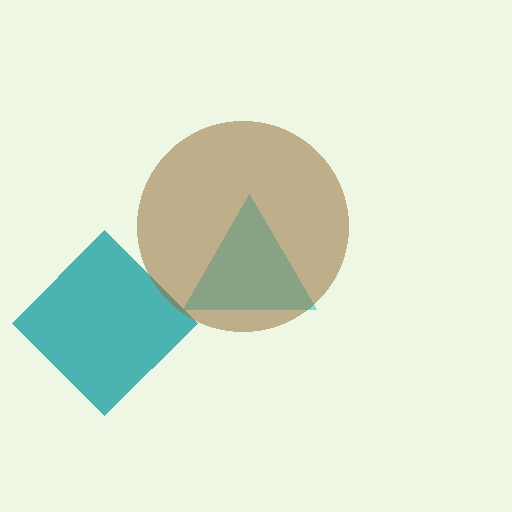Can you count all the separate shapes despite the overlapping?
Yes, there are 3 separate shapes.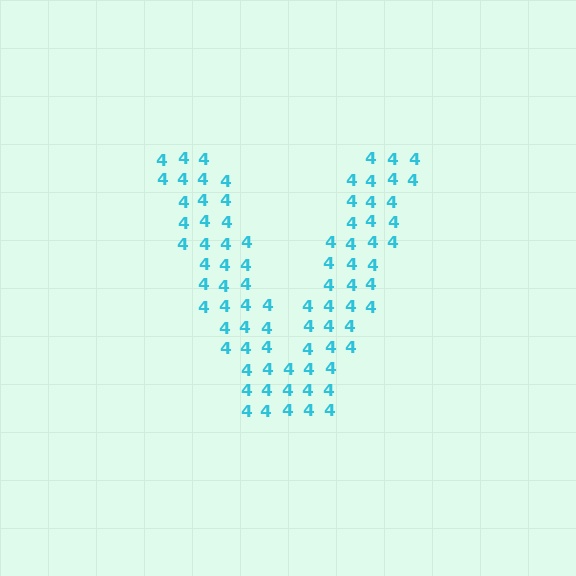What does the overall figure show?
The overall figure shows the letter V.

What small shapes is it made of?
It is made of small digit 4's.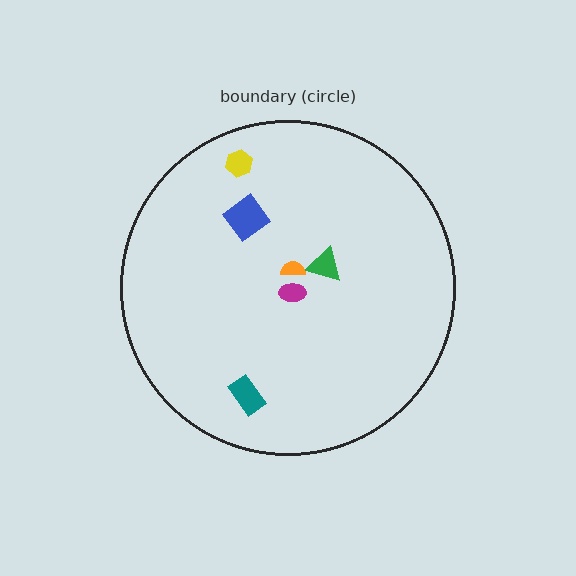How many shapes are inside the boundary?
6 inside, 0 outside.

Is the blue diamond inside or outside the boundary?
Inside.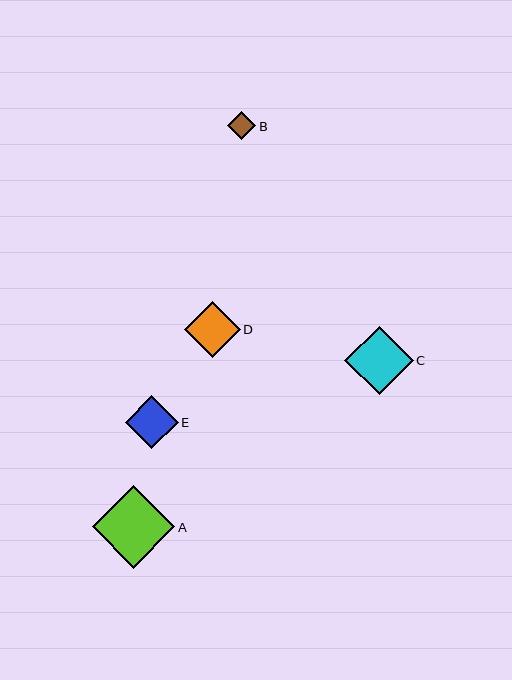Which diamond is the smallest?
Diamond B is the smallest with a size of approximately 28 pixels.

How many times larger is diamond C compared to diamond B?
Diamond C is approximately 2.4 times the size of diamond B.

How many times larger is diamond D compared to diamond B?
Diamond D is approximately 2.0 times the size of diamond B.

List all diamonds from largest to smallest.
From largest to smallest: A, C, D, E, B.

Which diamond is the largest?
Diamond A is the largest with a size of approximately 83 pixels.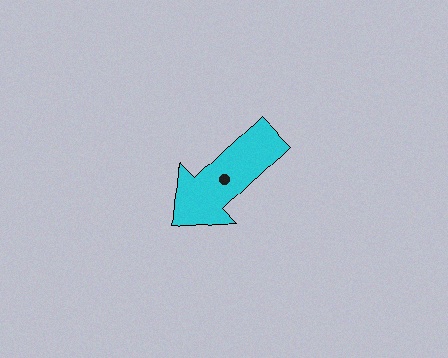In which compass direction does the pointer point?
Southwest.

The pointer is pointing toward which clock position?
Roughly 8 o'clock.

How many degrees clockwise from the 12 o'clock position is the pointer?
Approximately 226 degrees.